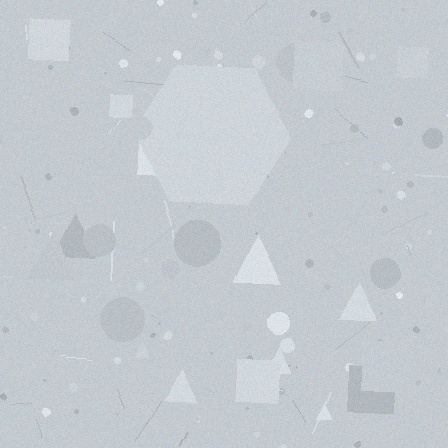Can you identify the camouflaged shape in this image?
The camouflaged shape is a hexagon.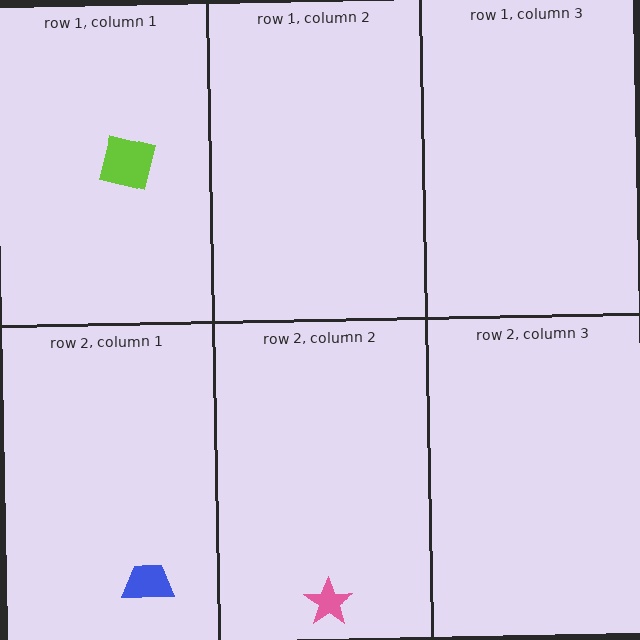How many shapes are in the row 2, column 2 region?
1.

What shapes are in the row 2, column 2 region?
The pink star.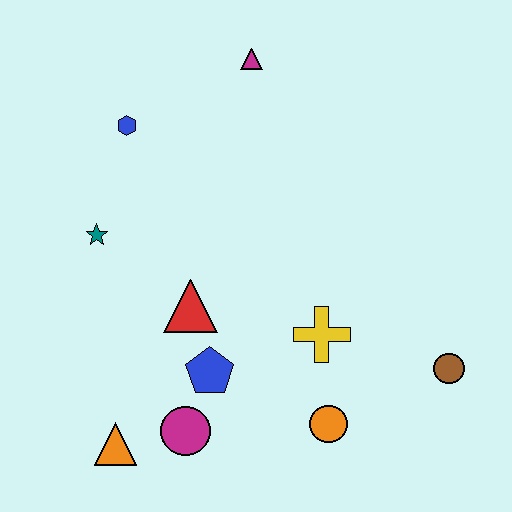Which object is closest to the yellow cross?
The orange circle is closest to the yellow cross.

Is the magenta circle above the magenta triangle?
No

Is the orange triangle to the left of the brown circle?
Yes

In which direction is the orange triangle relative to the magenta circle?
The orange triangle is to the left of the magenta circle.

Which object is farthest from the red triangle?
The brown circle is farthest from the red triangle.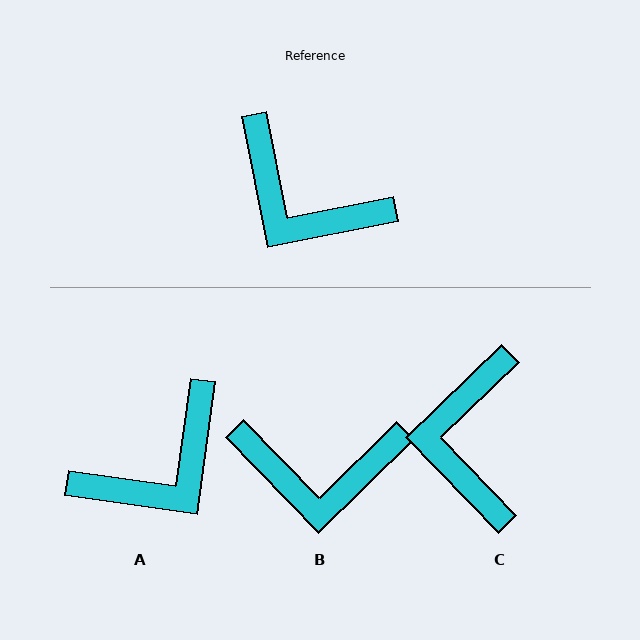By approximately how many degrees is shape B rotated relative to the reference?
Approximately 33 degrees counter-clockwise.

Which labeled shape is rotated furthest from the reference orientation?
A, about 71 degrees away.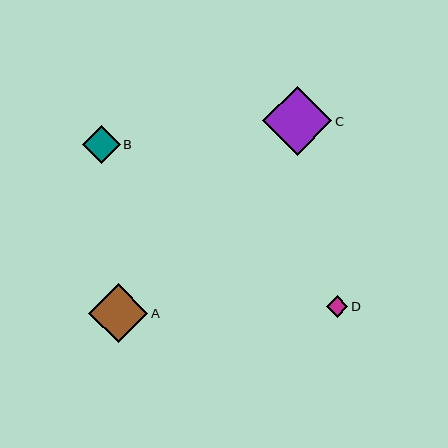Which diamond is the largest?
Diamond C is the largest with a size of approximately 69 pixels.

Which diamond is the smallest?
Diamond D is the smallest with a size of approximately 22 pixels.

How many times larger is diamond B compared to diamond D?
Diamond B is approximately 1.8 times the size of diamond D.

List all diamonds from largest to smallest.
From largest to smallest: C, A, B, D.